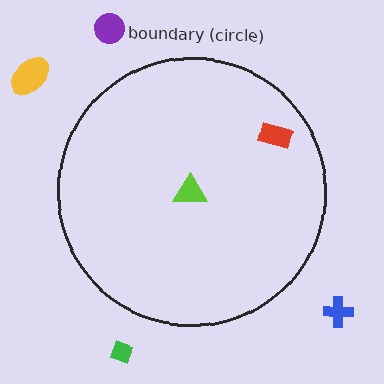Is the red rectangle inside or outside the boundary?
Inside.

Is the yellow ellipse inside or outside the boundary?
Outside.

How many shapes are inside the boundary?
2 inside, 4 outside.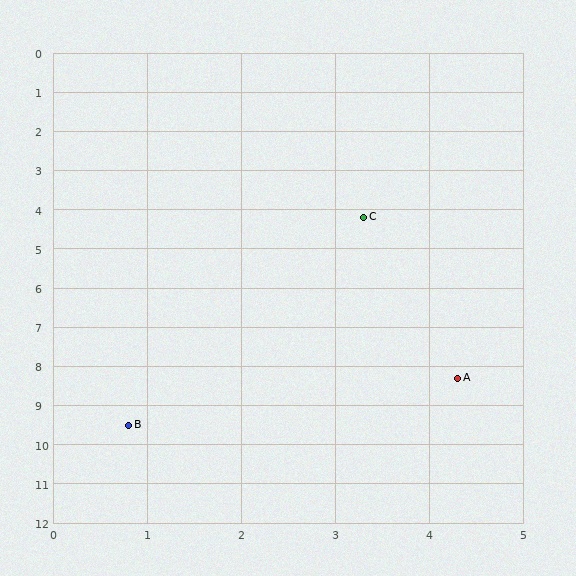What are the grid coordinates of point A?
Point A is at approximately (4.3, 8.3).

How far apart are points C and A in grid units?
Points C and A are about 4.2 grid units apart.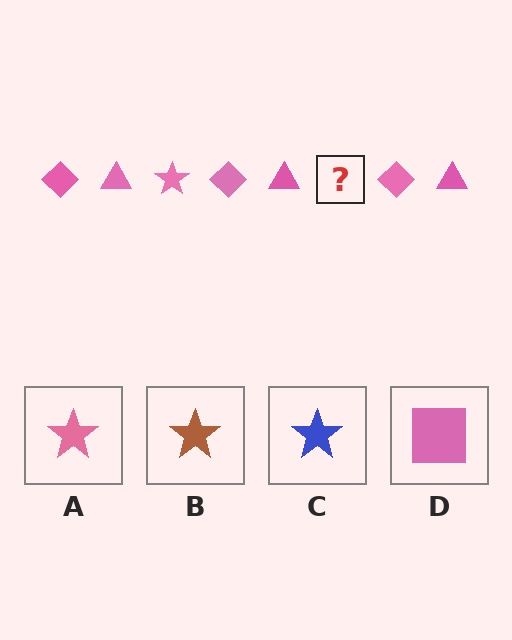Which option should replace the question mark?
Option A.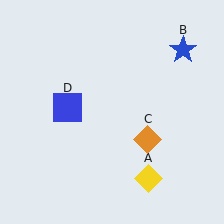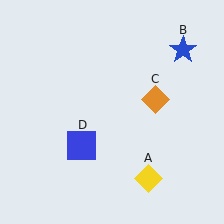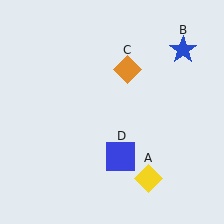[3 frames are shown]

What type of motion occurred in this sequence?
The orange diamond (object C), blue square (object D) rotated counterclockwise around the center of the scene.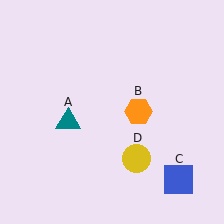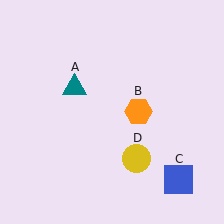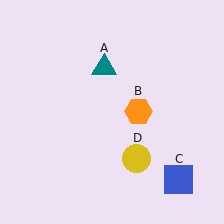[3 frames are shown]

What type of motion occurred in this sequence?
The teal triangle (object A) rotated clockwise around the center of the scene.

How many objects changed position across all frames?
1 object changed position: teal triangle (object A).